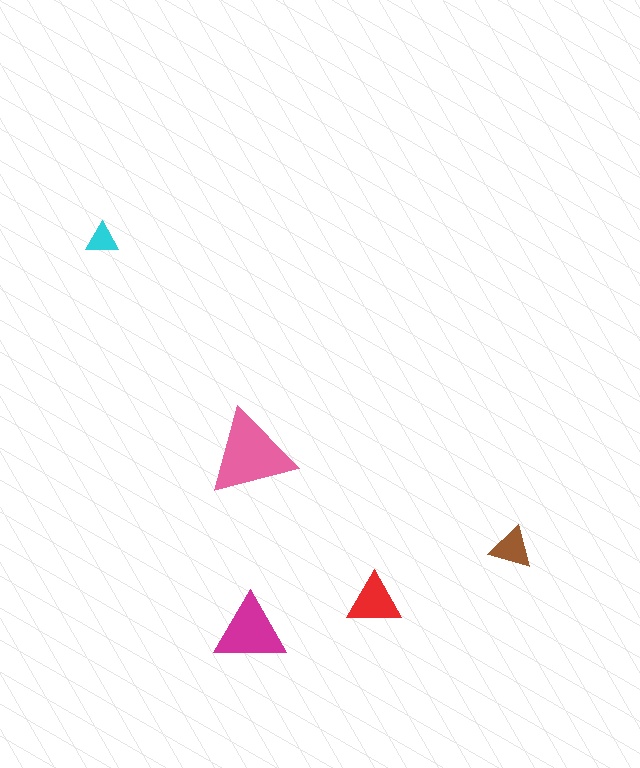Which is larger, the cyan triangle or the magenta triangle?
The magenta one.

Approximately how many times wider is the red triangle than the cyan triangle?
About 1.5 times wider.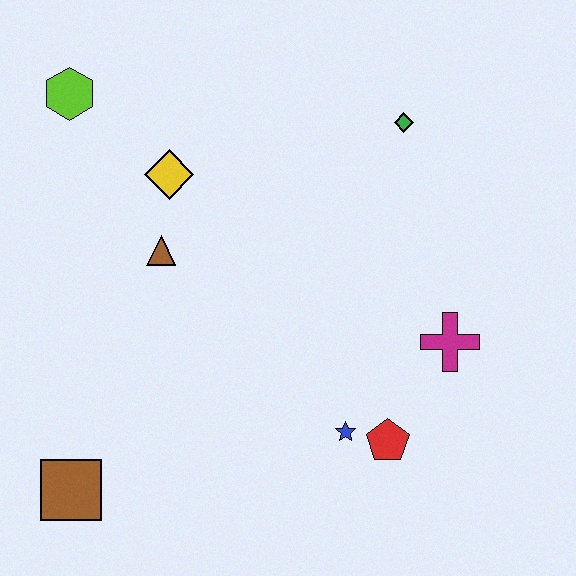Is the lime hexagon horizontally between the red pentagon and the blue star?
No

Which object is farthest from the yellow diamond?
The red pentagon is farthest from the yellow diamond.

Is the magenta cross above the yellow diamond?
No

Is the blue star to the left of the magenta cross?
Yes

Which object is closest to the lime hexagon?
The yellow diamond is closest to the lime hexagon.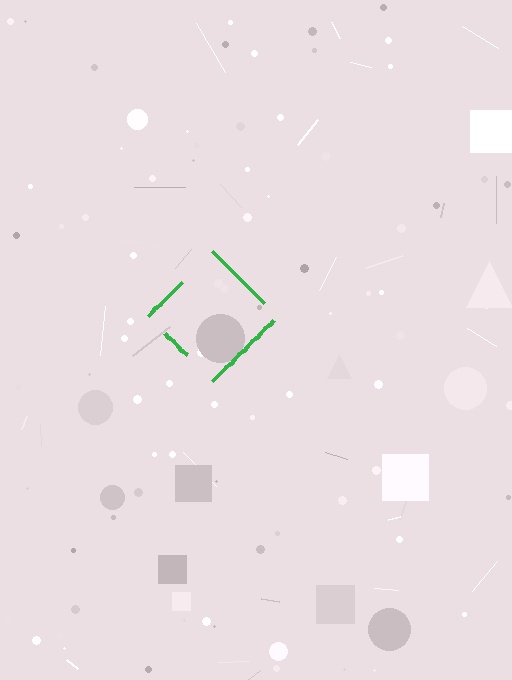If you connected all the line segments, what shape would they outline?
They would outline a diamond.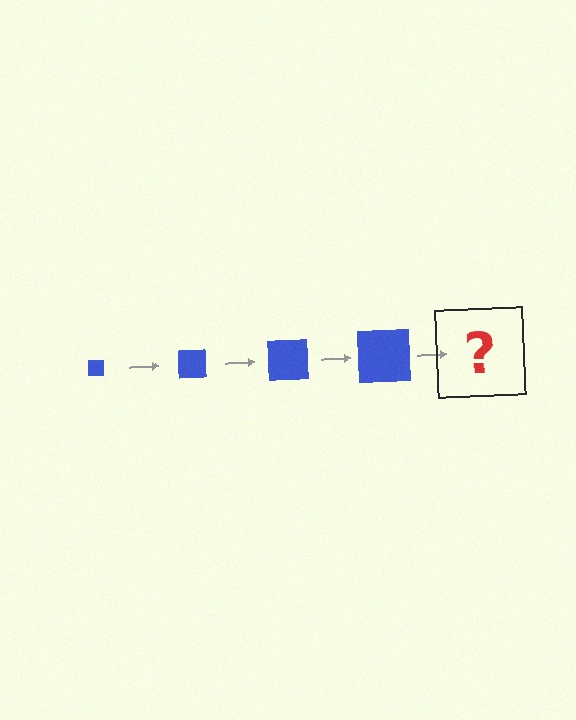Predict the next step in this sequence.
The next step is a blue square, larger than the previous one.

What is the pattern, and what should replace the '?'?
The pattern is that the square gets progressively larger each step. The '?' should be a blue square, larger than the previous one.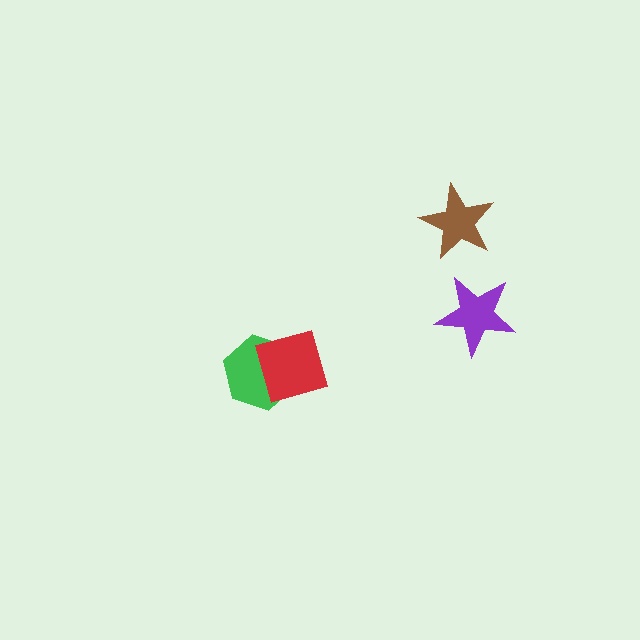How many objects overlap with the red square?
1 object overlaps with the red square.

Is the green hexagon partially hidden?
Yes, it is partially covered by another shape.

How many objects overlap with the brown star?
0 objects overlap with the brown star.